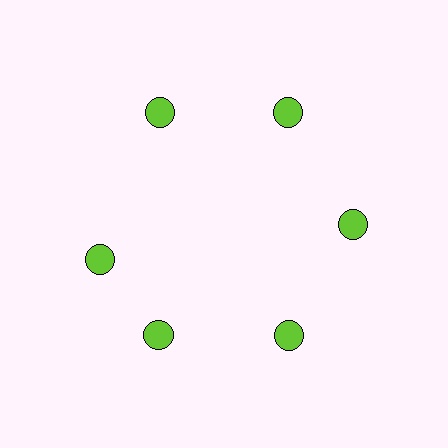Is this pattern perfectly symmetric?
No. The 6 lime circles are arranged in a ring, but one element near the 9 o'clock position is rotated out of alignment along the ring, breaking the 6-fold rotational symmetry.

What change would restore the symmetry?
The symmetry would be restored by rotating it back into even spacing with its neighbors so that all 6 circles sit at equal angles and equal distance from the center.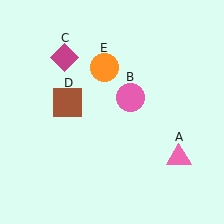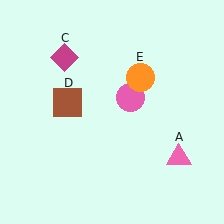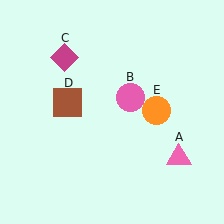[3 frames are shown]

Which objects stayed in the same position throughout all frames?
Pink triangle (object A) and pink circle (object B) and magenta diamond (object C) and brown square (object D) remained stationary.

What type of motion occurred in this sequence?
The orange circle (object E) rotated clockwise around the center of the scene.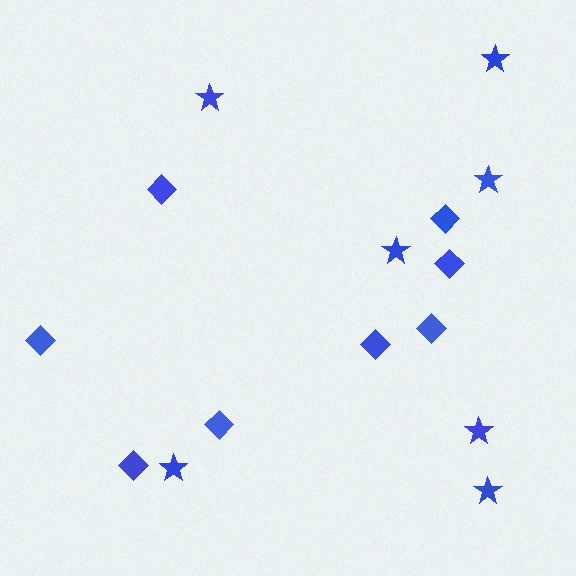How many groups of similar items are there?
There are 2 groups: one group of diamonds (8) and one group of stars (7).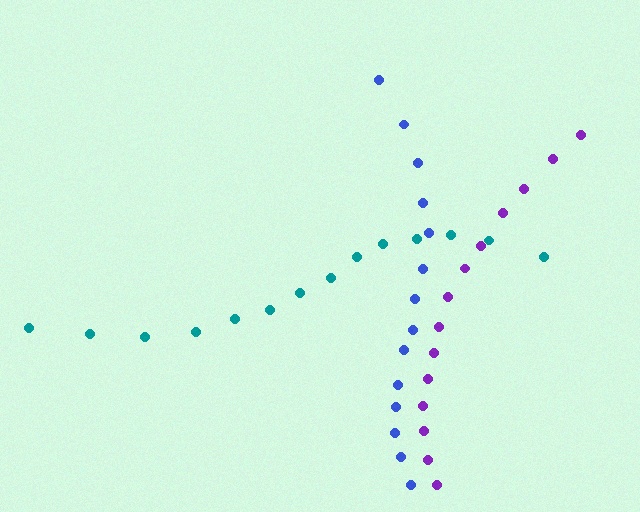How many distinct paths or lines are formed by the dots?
There are 3 distinct paths.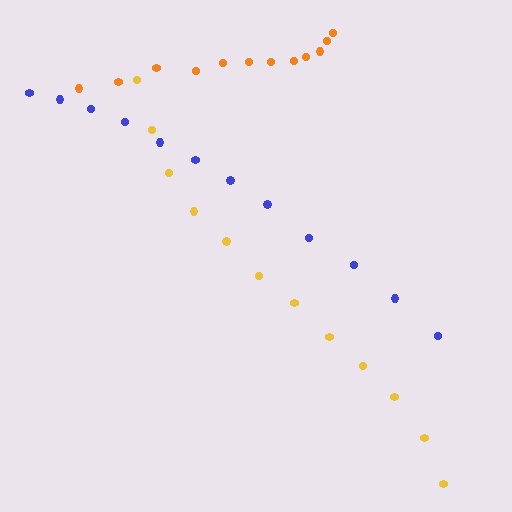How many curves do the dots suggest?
There are 3 distinct paths.